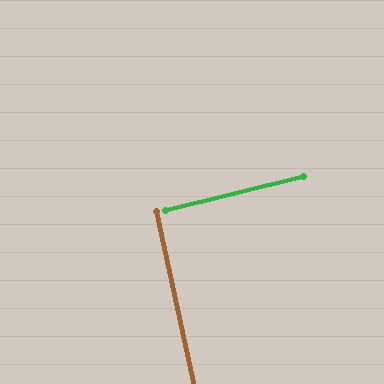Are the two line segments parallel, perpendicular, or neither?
Perpendicular — they meet at approximately 88°.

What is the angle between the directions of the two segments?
Approximately 88 degrees.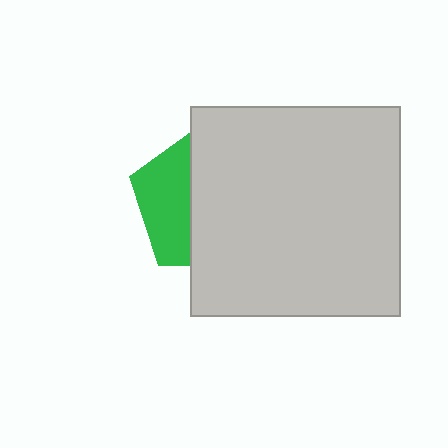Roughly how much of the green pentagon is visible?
A small part of it is visible (roughly 35%).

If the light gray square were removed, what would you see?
You would see the complete green pentagon.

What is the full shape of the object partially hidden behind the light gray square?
The partially hidden object is a green pentagon.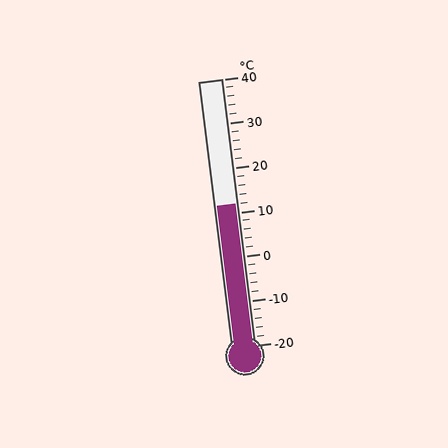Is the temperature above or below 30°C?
The temperature is below 30°C.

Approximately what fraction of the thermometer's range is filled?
The thermometer is filled to approximately 55% of its range.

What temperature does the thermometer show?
The thermometer shows approximately 12°C.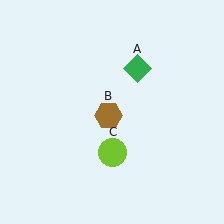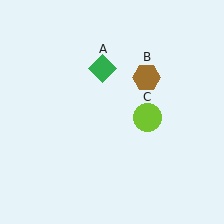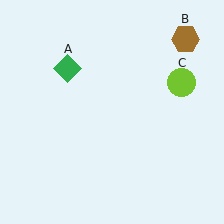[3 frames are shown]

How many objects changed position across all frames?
3 objects changed position: green diamond (object A), brown hexagon (object B), lime circle (object C).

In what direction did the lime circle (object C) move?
The lime circle (object C) moved up and to the right.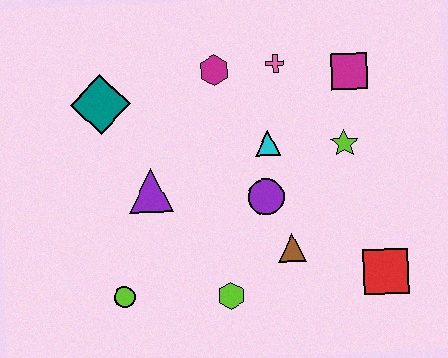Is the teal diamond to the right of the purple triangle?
No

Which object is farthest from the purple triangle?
The red square is farthest from the purple triangle.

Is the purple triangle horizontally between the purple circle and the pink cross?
No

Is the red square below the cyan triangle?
Yes